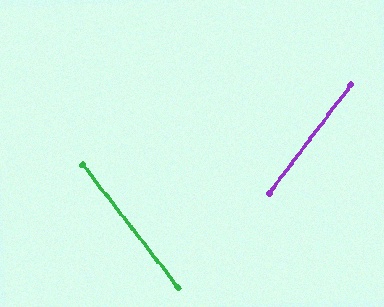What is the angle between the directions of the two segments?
Approximately 75 degrees.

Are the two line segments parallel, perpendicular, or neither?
Neither parallel nor perpendicular — they differ by about 75°.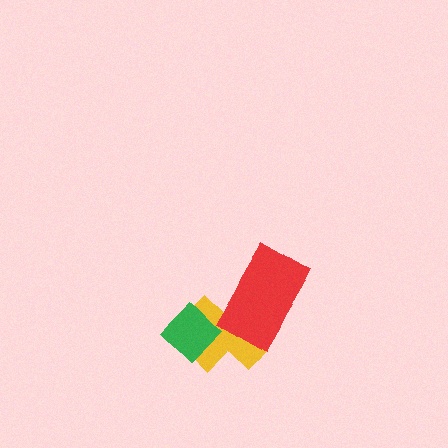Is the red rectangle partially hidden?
No, no other shape covers it.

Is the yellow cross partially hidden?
Yes, it is partially covered by another shape.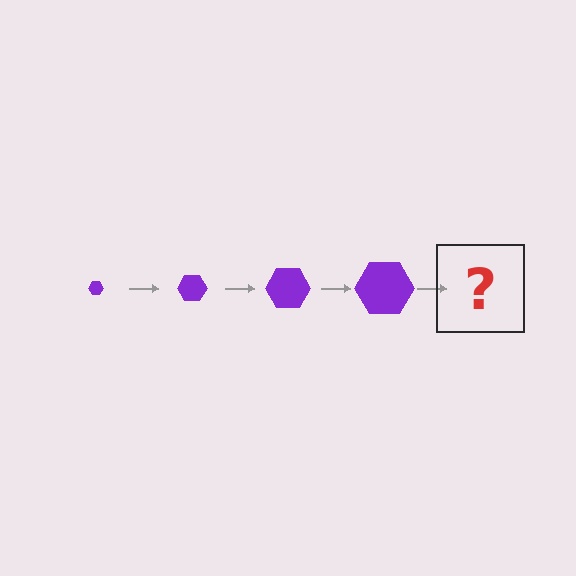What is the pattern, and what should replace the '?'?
The pattern is that the hexagon gets progressively larger each step. The '?' should be a purple hexagon, larger than the previous one.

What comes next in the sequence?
The next element should be a purple hexagon, larger than the previous one.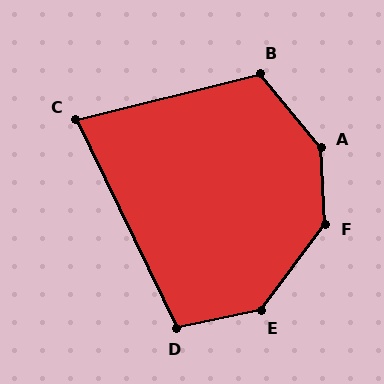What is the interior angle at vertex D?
Approximately 104 degrees (obtuse).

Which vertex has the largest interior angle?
A, at approximately 143 degrees.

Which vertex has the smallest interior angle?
C, at approximately 78 degrees.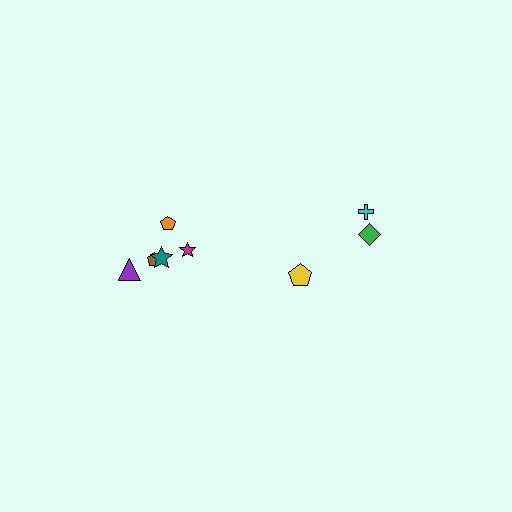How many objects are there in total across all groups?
There are 8 objects.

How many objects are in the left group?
There are 5 objects.